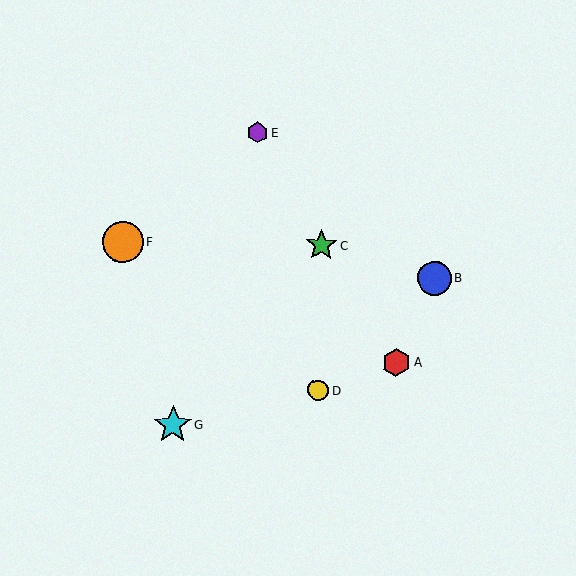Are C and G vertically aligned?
No, C is at x≈321 and G is at x≈173.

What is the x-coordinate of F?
Object F is at x≈123.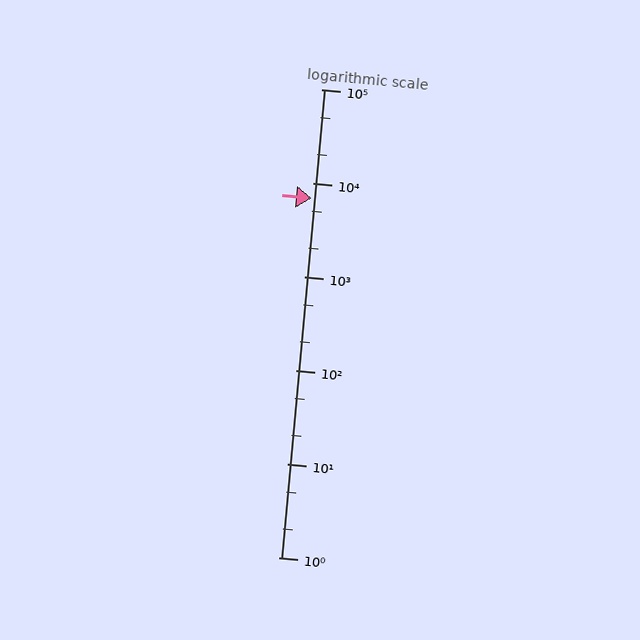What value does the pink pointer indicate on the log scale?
The pointer indicates approximately 6800.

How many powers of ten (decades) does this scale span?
The scale spans 5 decades, from 1 to 100000.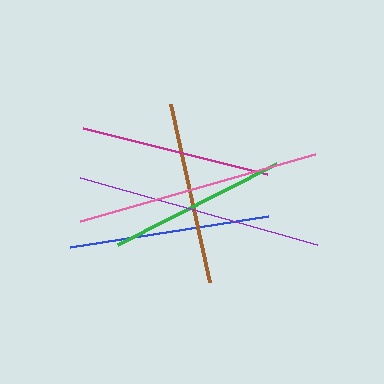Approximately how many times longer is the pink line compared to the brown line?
The pink line is approximately 1.3 times the length of the brown line.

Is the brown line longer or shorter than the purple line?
The purple line is longer than the brown line.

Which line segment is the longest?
The purple line is the longest at approximately 245 pixels.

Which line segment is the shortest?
The green line is the shortest at approximately 179 pixels.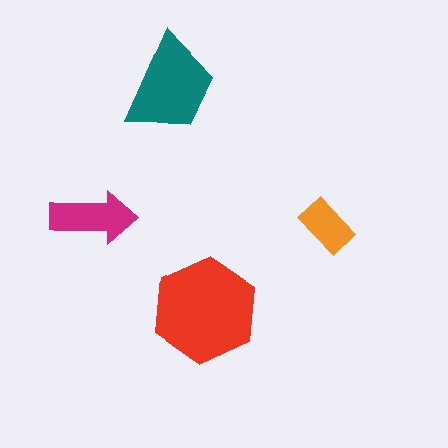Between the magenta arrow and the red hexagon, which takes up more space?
The red hexagon.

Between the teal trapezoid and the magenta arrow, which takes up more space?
The teal trapezoid.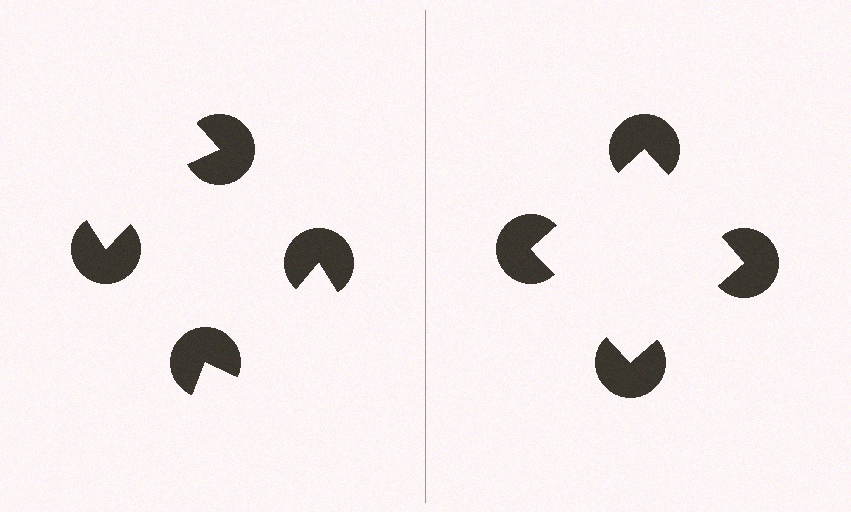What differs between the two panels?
The pac-man discs are positioned identically on both sides; only the wedge orientations differ. On the right they align to a square; on the left they are misaligned.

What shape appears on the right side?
An illusory square.